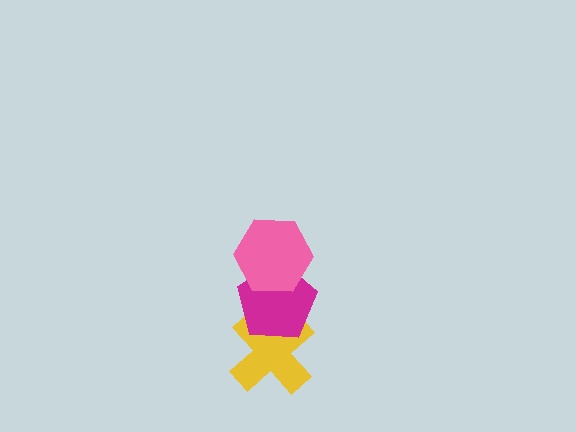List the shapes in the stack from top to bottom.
From top to bottom: the pink hexagon, the magenta pentagon, the yellow cross.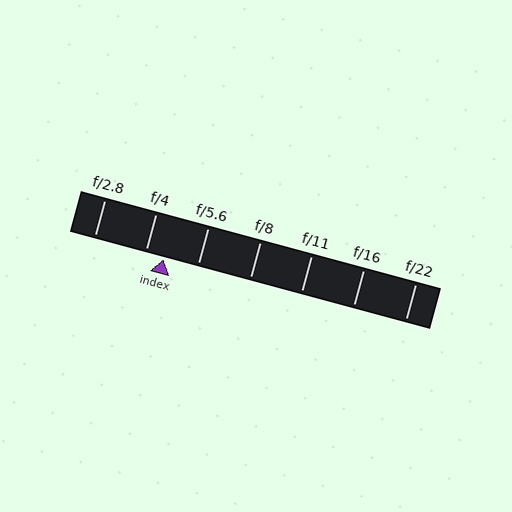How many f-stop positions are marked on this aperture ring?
There are 7 f-stop positions marked.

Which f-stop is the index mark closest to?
The index mark is closest to f/4.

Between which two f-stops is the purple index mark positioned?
The index mark is between f/4 and f/5.6.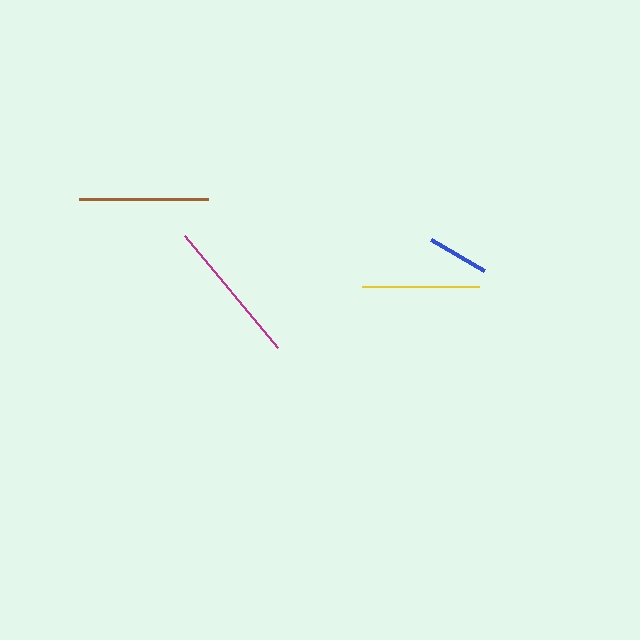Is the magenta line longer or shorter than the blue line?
The magenta line is longer than the blue line.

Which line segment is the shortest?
The blue line is the shortest at approximately 62 pixels.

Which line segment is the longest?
The magenta line is the longest at approximately 146 pixels.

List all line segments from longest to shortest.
From longest to shortest: magenta, brown, yellow, blue.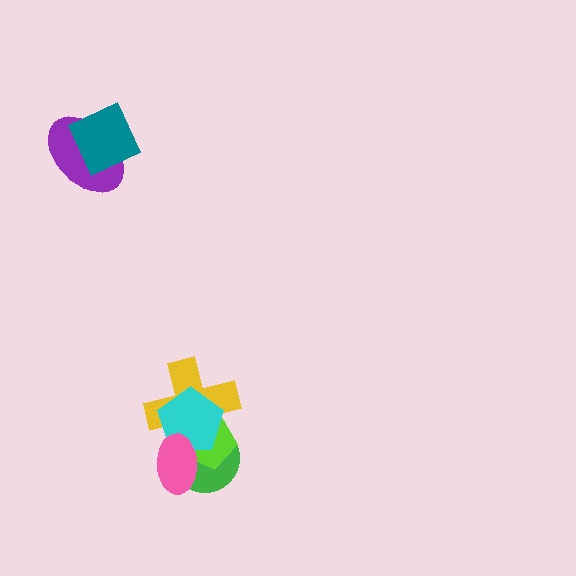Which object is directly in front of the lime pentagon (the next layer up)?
The cyan pentagon is directly in front of the lime pentagon.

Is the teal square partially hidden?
No, no other shape covers it.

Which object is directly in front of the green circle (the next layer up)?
The yellow cross is directly in front of the green circle.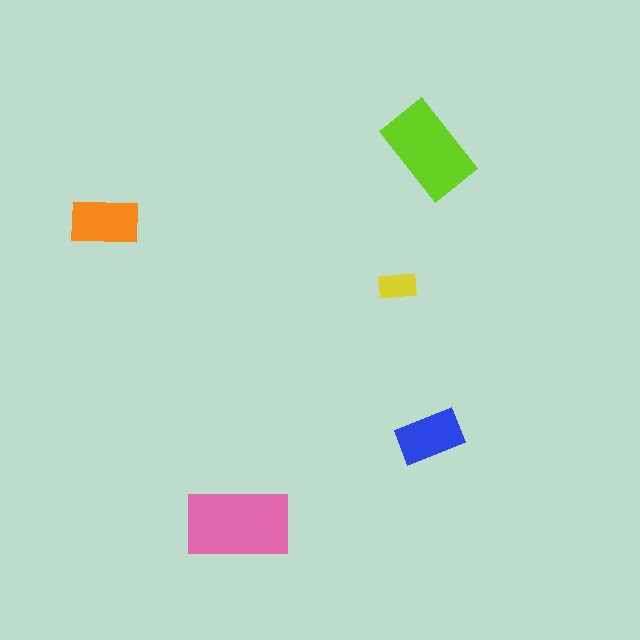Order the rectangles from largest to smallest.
the pink one, the lime one, the orange one, the blue one, the yellow one.